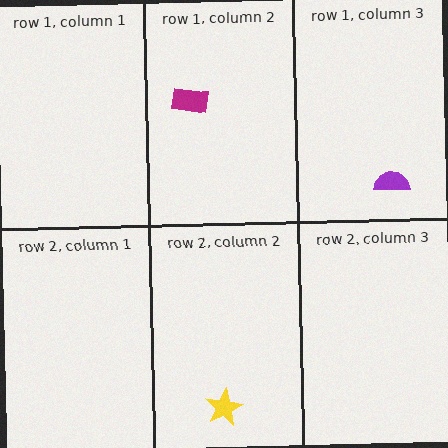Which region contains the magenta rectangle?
The row 1, column 2 region.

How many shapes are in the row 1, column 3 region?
1.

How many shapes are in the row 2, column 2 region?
1.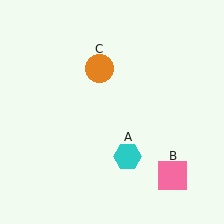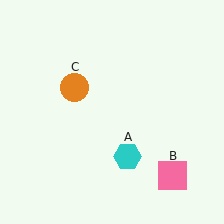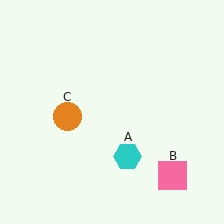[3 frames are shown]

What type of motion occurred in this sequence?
The orange circle (object C) rotated counterclockwise around the center of the scene.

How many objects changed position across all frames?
1 object changed position: orange circle (object C).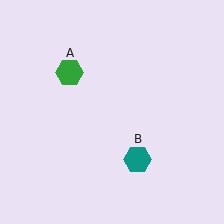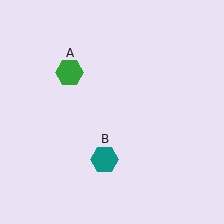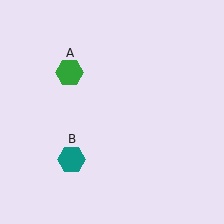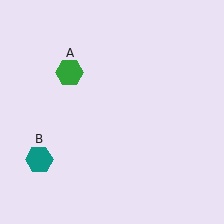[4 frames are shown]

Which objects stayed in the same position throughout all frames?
Green hexagon (object A) remained stationary.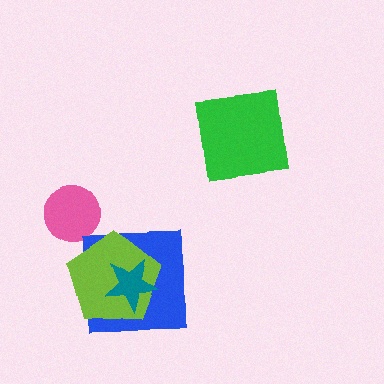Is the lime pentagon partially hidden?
Yes, it is partially covered by another shape.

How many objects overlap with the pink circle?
0 objects overlap with the pink circle.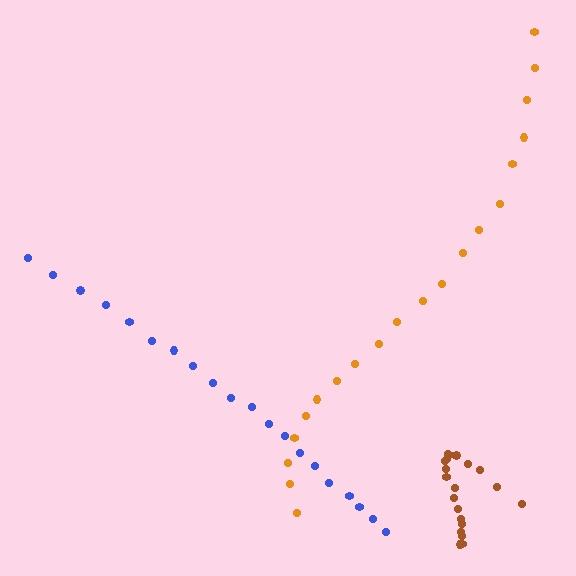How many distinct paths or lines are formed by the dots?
There are 3 distinct paths.